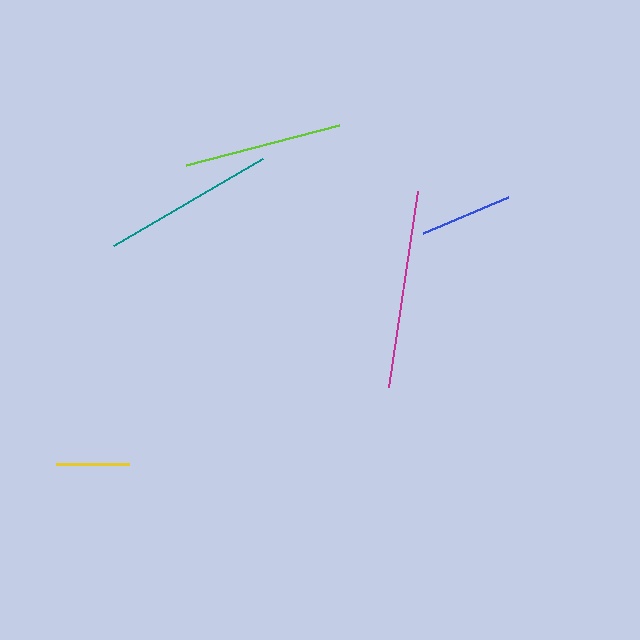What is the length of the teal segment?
The teal segment is approximately 173 pixels long.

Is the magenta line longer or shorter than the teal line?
The magenta line is longer than the teal line.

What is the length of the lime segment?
The lime segment is approximately 158 pixels long.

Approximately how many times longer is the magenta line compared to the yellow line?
The magenta line is approximately 2.7 times the length of the yellow line.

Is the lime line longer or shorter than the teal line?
The teal line is longer than the lime line.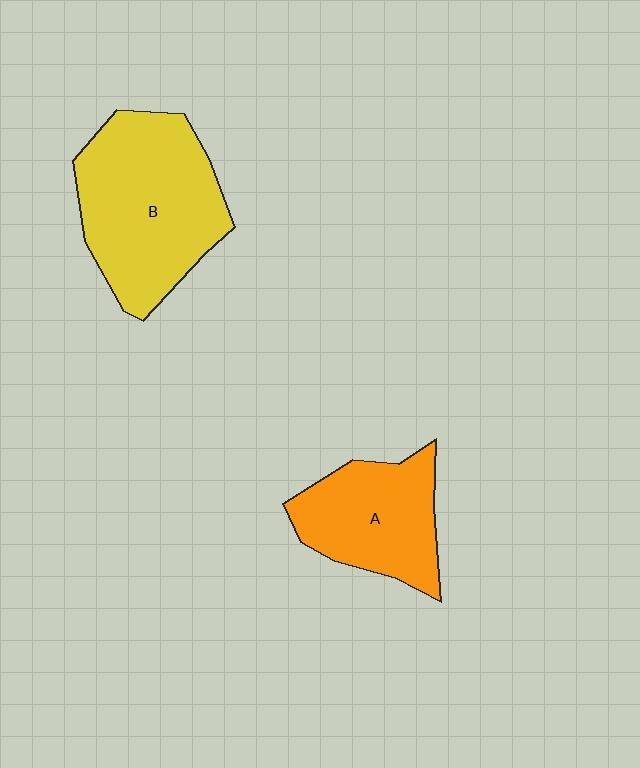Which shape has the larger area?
Shape B (yellow).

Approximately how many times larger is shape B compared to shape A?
Approximately 1.5 times.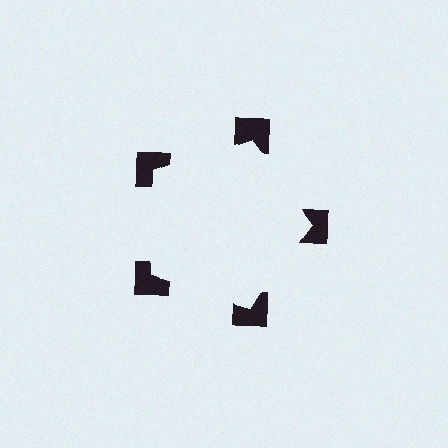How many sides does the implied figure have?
5 sides.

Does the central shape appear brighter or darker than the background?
It typically appears slightly brighter than the background, even though no actual brightness change is drawn.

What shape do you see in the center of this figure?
An illusory pentagon — its edges are inferred from the aligned wedge cuts in the notched squares, not physically drawn.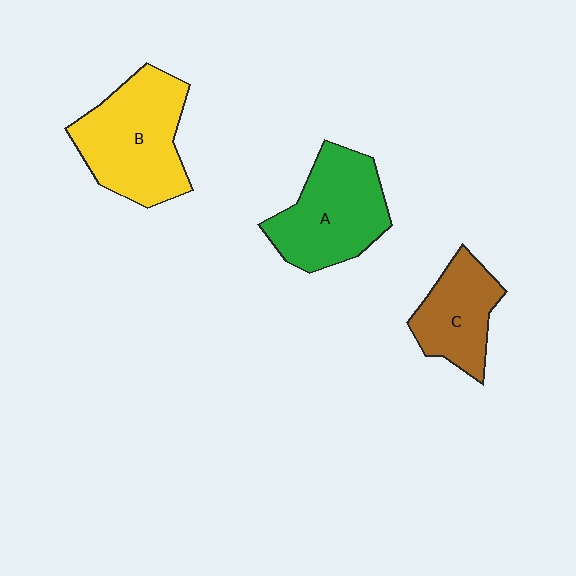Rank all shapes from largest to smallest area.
From largest to smallest: B (yellow), A (green), C (brown).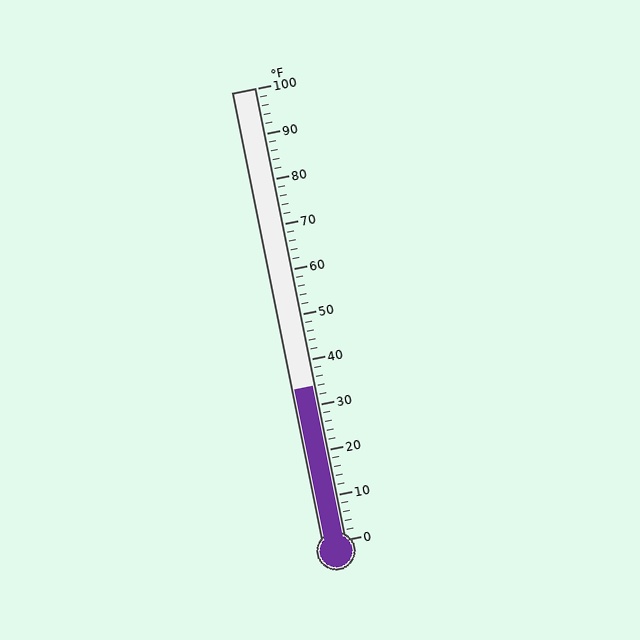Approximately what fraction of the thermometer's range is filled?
The thermometer is filled to approximately 35% of its range.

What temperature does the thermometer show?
The thermometer shows approximately 34°F.